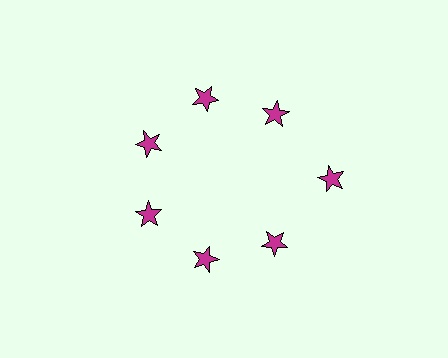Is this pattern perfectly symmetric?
No. The 7 magenta stars are arranged in a ring, but one element near the 3 o'clock position is pushed outward from the center, breaking the 7-fold rotational symmetry.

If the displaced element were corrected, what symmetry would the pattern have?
It would have 7-fold rotational symmetry — the pattern would map onto itself every 51 degrees.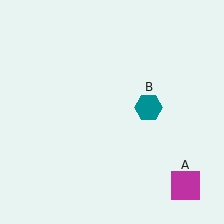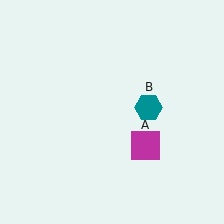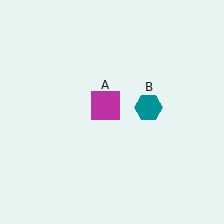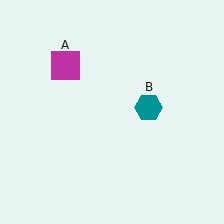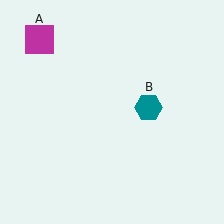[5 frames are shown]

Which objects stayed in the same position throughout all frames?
Teal hexagon (object B) remained stationary.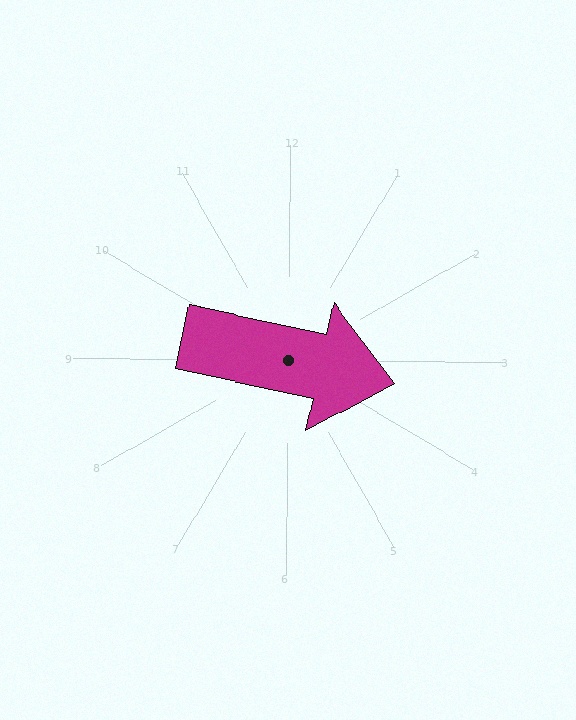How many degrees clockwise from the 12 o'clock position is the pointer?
Approximately 102 degrees.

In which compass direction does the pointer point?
East.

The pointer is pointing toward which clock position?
Roughly 3 o'clock.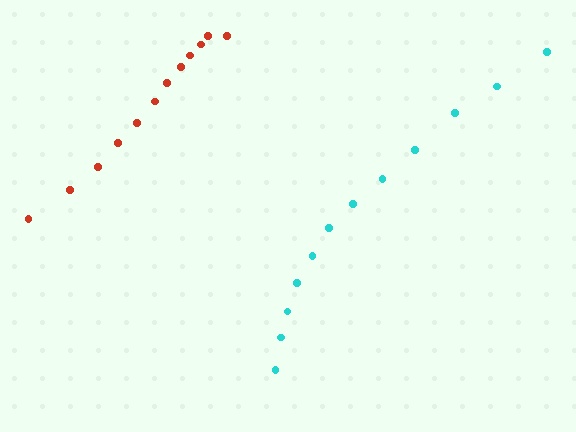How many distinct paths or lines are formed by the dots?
There are 2 distinct paths.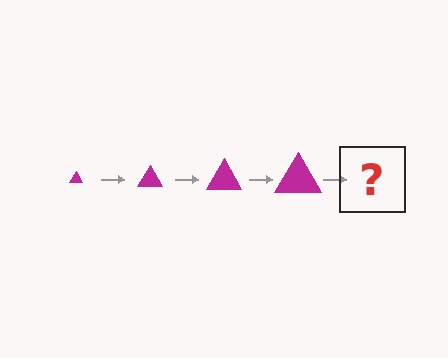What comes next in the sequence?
The next element should be a magenta triangle, larger than the previous one.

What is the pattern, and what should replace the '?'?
The pattern is that the triangle gets progressively larger each step. The '?' should be a magenta triangle, larger than the previous one.